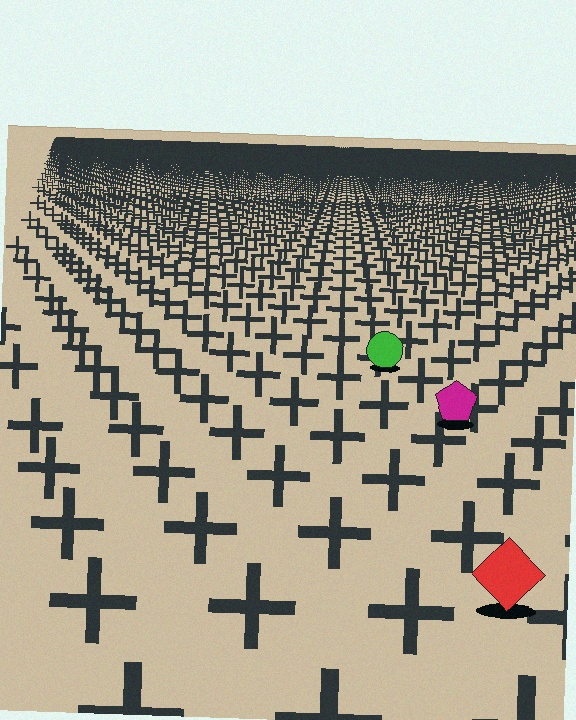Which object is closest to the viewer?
The red diamond is closest. The texture marks near it are larger and more spread out.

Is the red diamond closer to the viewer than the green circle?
Yes. The red diamond is closer — you can tell from the texture gradient: the ground texture is coarser near it.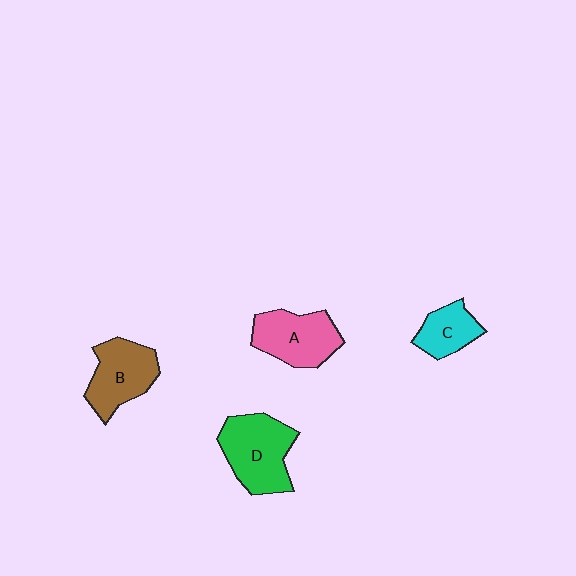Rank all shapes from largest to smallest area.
From largest to smallest: D (green), A (pink), B (brown), C (cyan).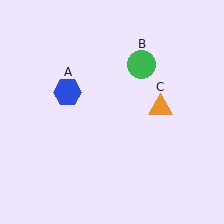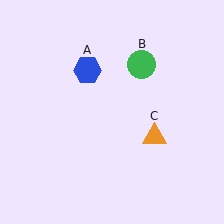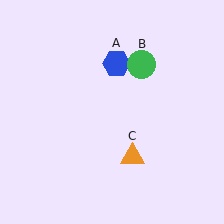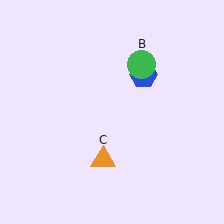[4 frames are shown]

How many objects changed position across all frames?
2 objects changed position: blue hexagon (object A), orange triangle (object C).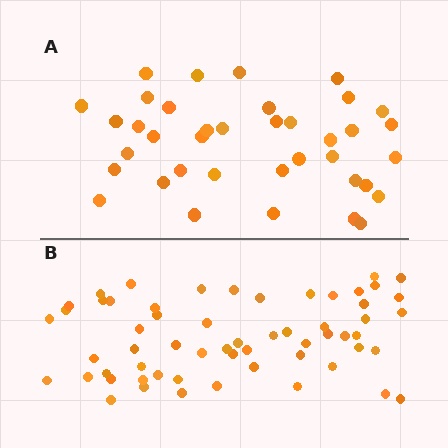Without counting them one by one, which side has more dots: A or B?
Region B (the bottom region) has more dots.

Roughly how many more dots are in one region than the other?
Region B has approximately 20 more dots than region A.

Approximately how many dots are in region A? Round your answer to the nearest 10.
About 40 dots. (The exact count is 38, which rounds to 40.)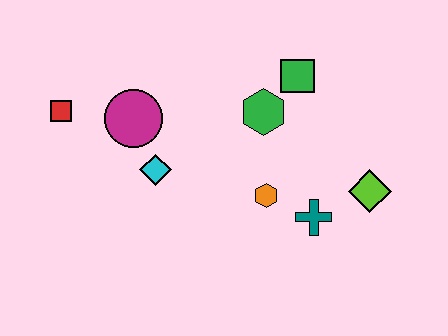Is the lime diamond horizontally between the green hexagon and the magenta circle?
No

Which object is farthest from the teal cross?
The red square is farthest from the teal cross.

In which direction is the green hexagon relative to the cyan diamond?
The green hexagon is to the right of the cyan diamond.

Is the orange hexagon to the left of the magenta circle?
No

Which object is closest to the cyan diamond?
The magenta circle is closest to the cyan diamond.